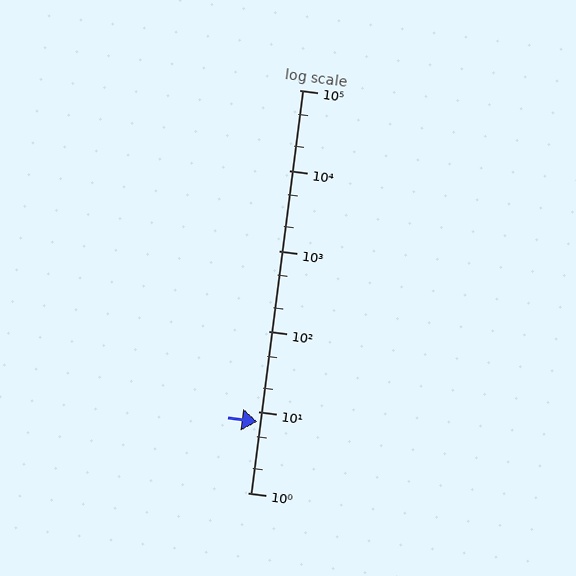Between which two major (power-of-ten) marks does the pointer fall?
The pointer is between 1 and 10.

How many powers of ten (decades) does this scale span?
The scale spans 5 decades, from 1 to 100000.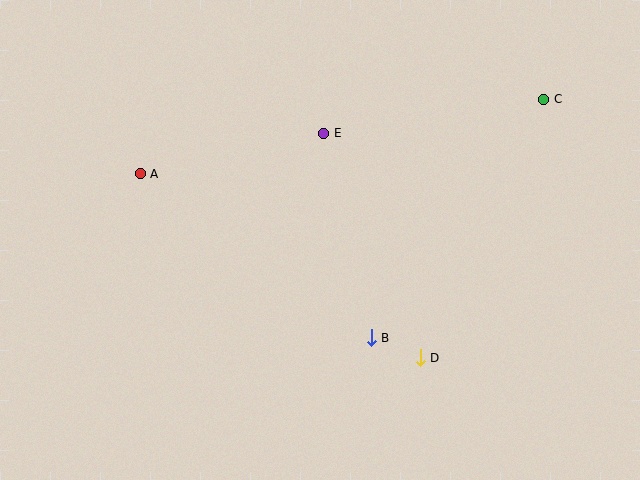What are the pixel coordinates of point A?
Point A is at (140, 174).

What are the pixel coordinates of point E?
Point E is at (324, 133).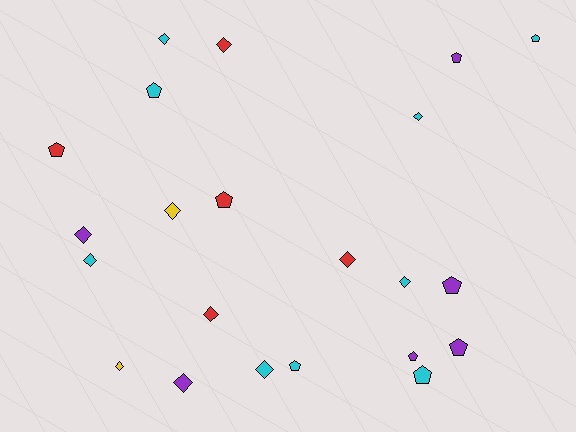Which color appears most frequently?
Cyan, with 9 objects.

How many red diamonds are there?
There are 3 red diamonds.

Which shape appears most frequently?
Diamond, with 12 objects.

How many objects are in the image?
There are 22 objects.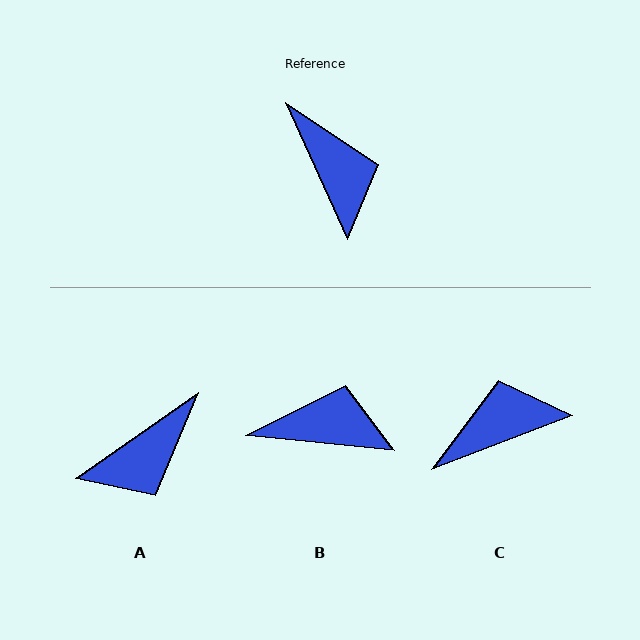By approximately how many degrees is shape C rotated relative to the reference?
Approximately 87 degrees counter-clockwise.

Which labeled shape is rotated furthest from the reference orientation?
C, about 87 degrees away.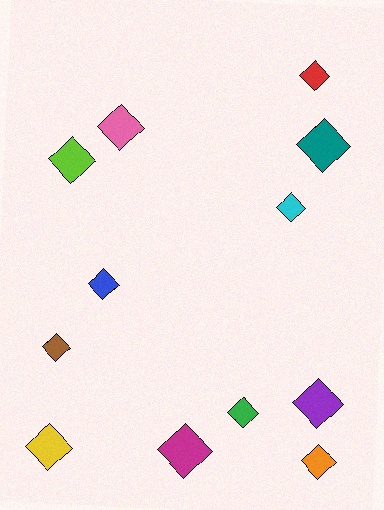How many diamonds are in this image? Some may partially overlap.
There are 12 diamonds.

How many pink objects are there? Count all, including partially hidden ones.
There is 1 pink object.